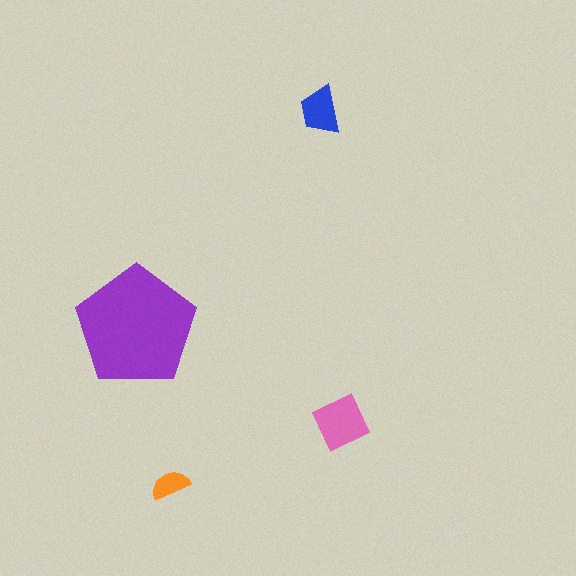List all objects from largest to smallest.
The purple pentagon, the pink square, the blue trapezoid, the orange semicircle.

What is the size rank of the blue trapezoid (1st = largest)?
3rd.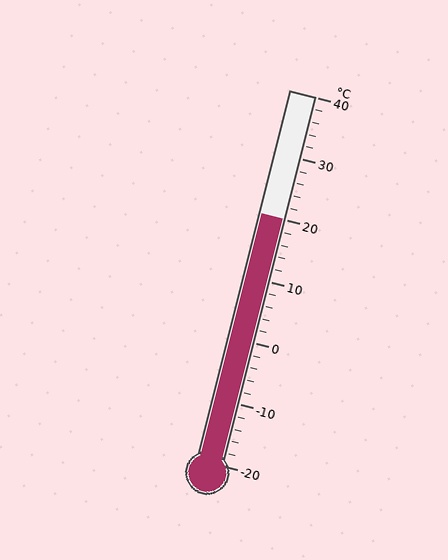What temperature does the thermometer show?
The thermometer shows approximately 20°C.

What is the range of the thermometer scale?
The thermometer scale ranges from -20°C to 40°C.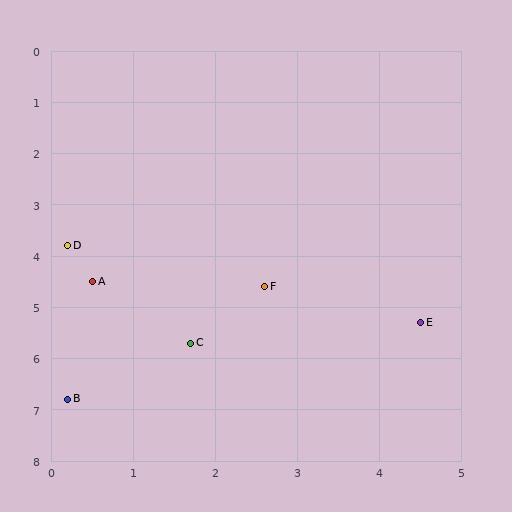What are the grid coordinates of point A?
Point A is at approximately (0.5, 4.5).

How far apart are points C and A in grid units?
Points C and A are about 1.7 grid units apart.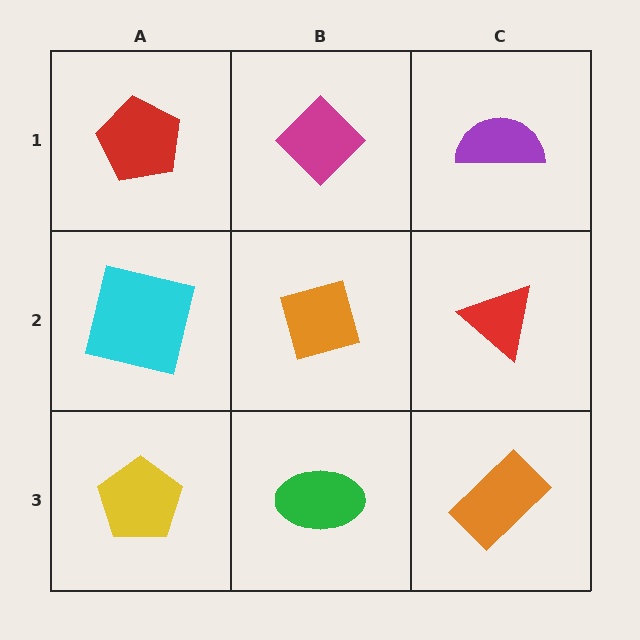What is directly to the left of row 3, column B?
A yellow pentagon.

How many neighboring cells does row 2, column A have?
3.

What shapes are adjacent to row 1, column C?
A red triangle (row 2, column C), a magenta diamond (row 1, column B).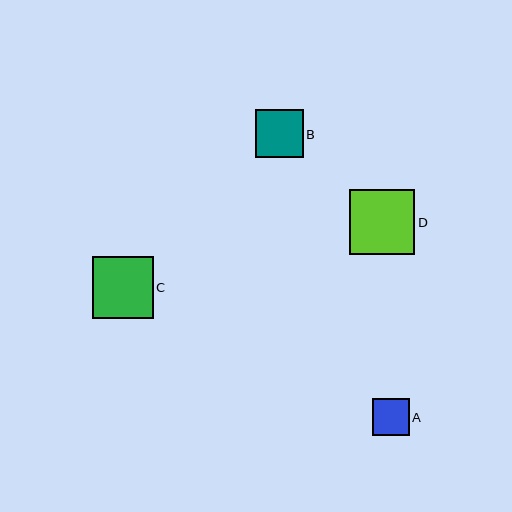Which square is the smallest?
Square A is the smallest with a size of approximately 37 pixels.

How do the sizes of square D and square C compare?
Square D and square C are approximately the same size.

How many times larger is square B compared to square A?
Square B is approximately 1.3 times the size of square A.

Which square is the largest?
Square D is the largest with a size of approximately 65 pixels.